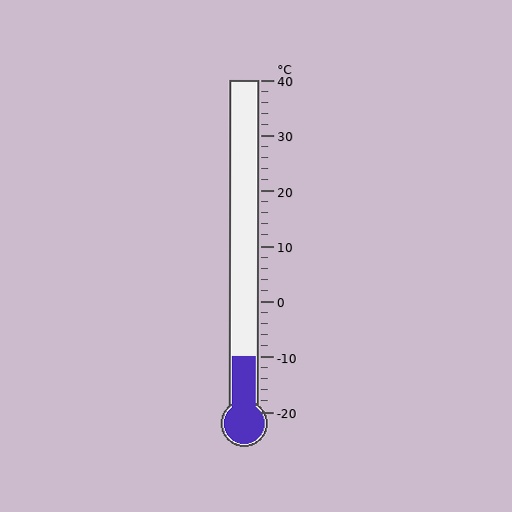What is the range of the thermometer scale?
The thermometer scale ranges from -20°C to 40°C.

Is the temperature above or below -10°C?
The temperature is at -10°C.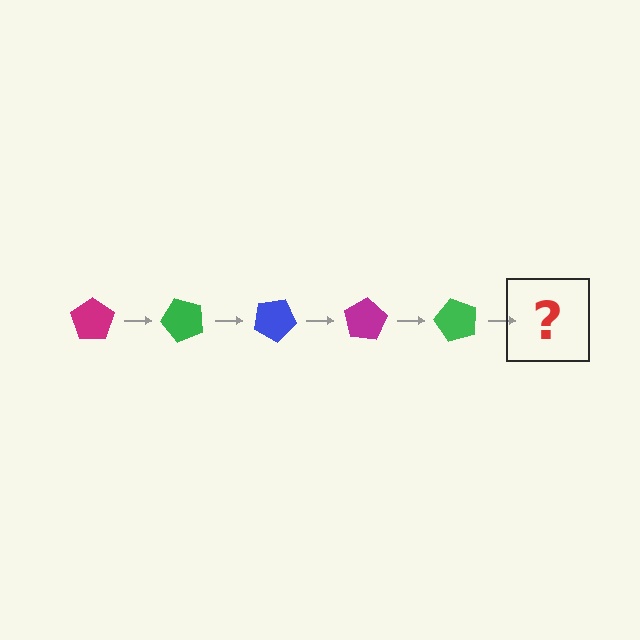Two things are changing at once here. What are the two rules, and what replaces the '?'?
The two rules are that it rotates 50 degrees each step and the color cycles through magenta, green, and blue. The '?' should be a blue pentagon, rotated 250 degrees from the start.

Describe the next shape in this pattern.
It should be a blue pentagon, rotated 250 degrees from the start.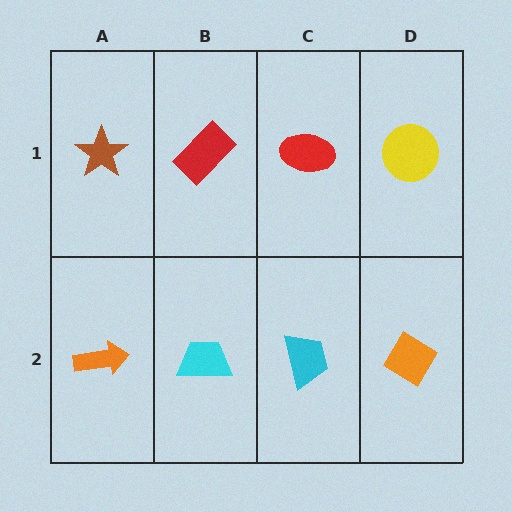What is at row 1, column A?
A brown star.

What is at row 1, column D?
A yellow circle.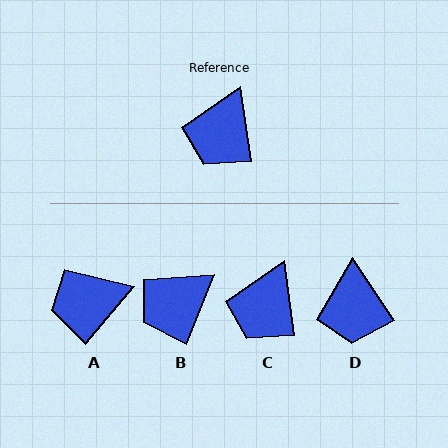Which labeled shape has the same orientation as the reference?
C.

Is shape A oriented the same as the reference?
No, it is off by about 48 degrees.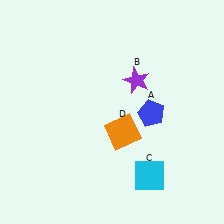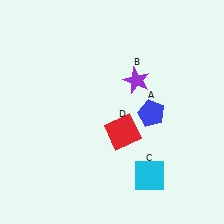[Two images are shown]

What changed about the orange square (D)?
In Image 1, D is orange. In Image 2, it changed to red.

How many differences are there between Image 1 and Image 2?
There is 1 difference between the two images.